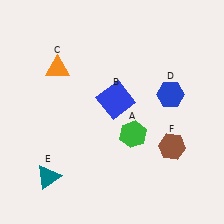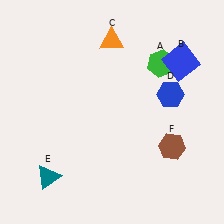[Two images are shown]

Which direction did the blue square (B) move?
The blue square (B) moved right.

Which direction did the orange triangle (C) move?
The orange triangle (C) moved right.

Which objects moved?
The objects that moved are: the green hexagon (A), the blue square (B), the orange triangle (C).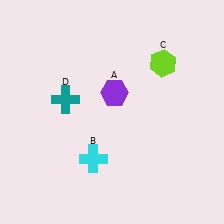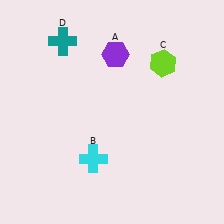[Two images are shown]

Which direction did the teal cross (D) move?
The teal cross (D) moved up.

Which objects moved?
The objects that moved are: the purple hexagon (A), the teal cross (D).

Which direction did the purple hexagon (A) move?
The purple hexagon (A) moved up.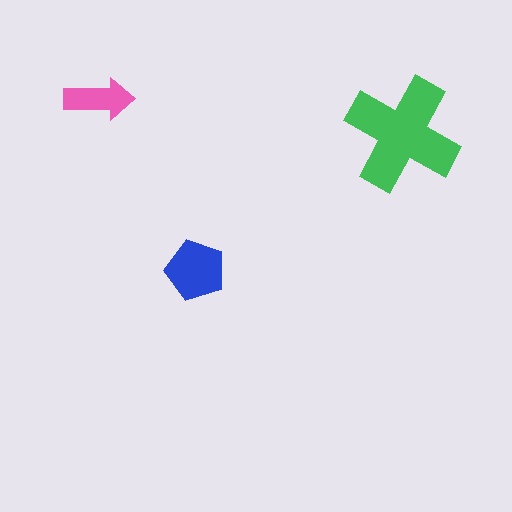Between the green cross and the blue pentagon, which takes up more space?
The green cross.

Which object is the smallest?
The pink arrow.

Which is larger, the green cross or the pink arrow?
The green cross.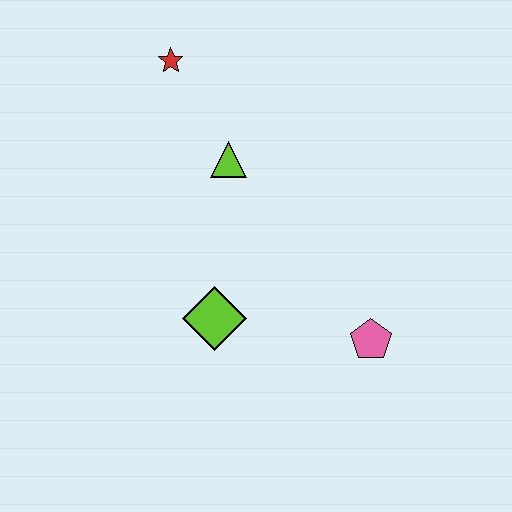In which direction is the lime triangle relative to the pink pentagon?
The lime triangle is above the pink pentagon.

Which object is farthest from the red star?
The pink pentagon is farthest from the red star.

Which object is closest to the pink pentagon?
The lime diamond is closest to the pink pentagon.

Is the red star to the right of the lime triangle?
No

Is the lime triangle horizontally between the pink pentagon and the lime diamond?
Yes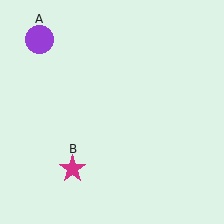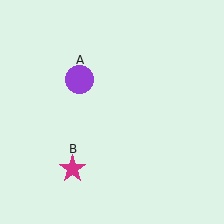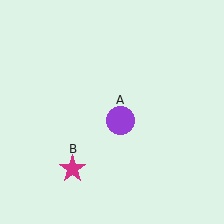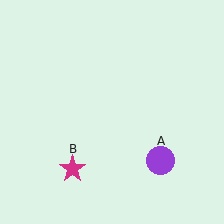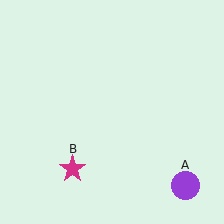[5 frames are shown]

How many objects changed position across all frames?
1 object changed position: purple circle (object A).